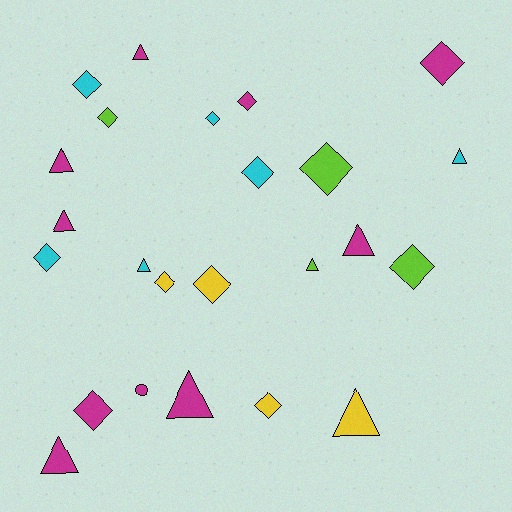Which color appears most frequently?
Magenta, with 10 objects.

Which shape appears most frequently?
Diamond, with 13 objects.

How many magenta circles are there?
There is 1 magenta circle.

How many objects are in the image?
There are 24 objects.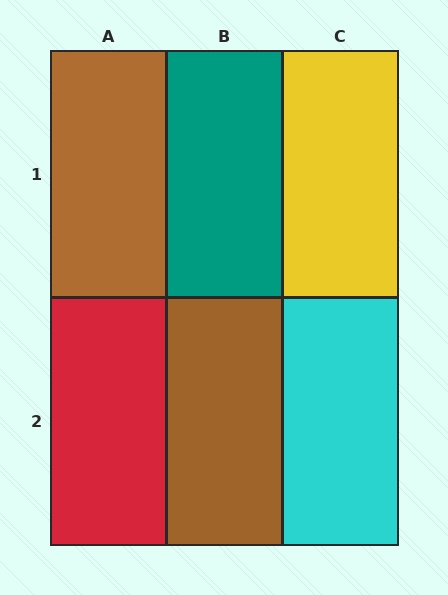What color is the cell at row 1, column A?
Brown.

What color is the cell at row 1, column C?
Yellow.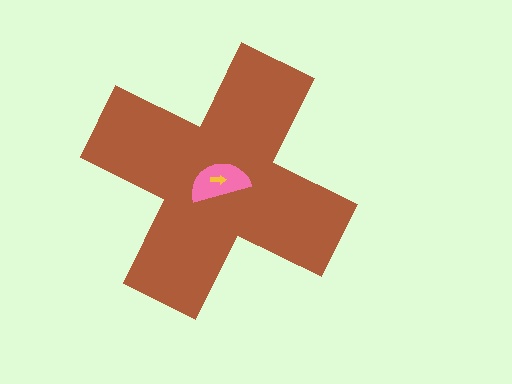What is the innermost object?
The yellow arrow.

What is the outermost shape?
The brown cross.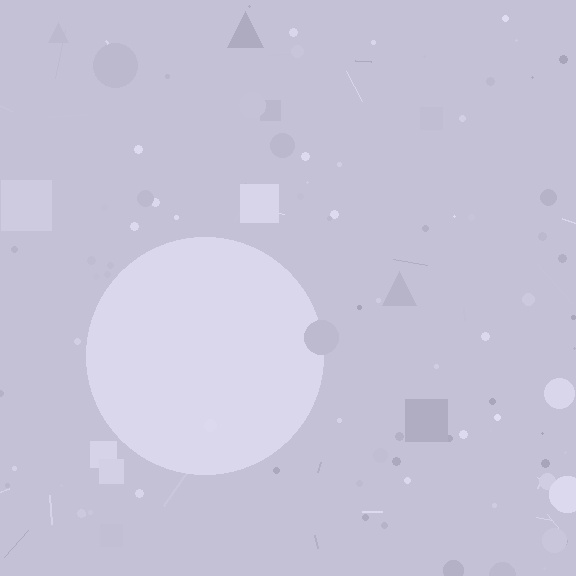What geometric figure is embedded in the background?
A circle is embedded in the background.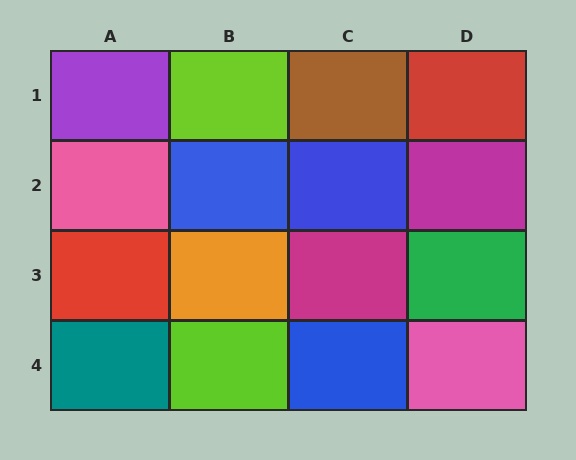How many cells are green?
1 cell is green.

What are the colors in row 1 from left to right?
Purple, lime, brown, red.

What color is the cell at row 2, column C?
Blue.